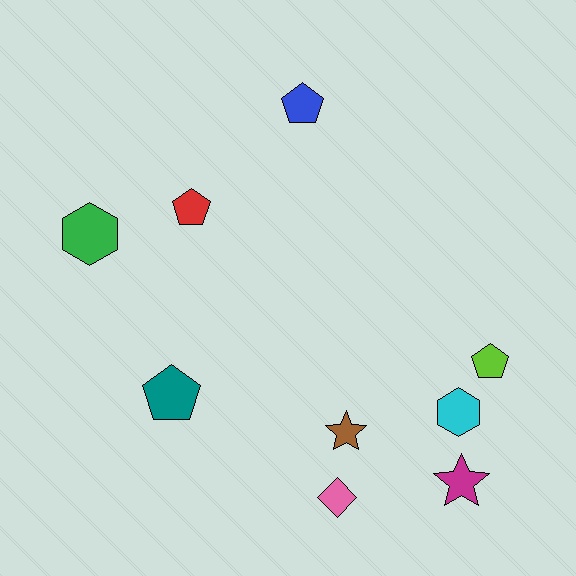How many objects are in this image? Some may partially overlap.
There are 9 objects.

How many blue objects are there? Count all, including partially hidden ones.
There is 1 blue object.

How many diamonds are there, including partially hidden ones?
There is 1 diamond.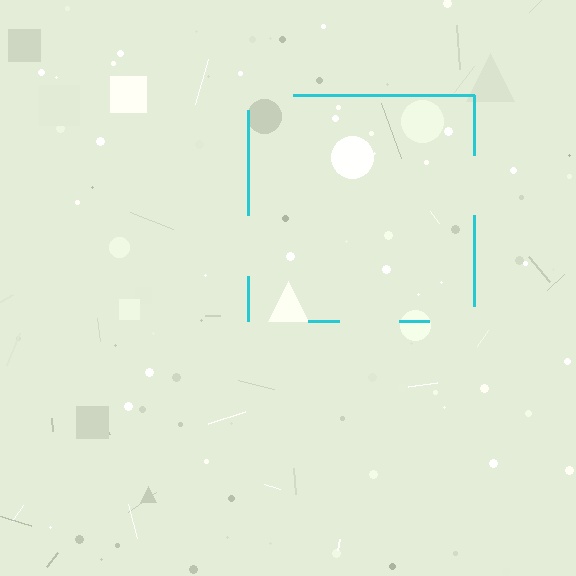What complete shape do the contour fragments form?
The contour fragments form a square.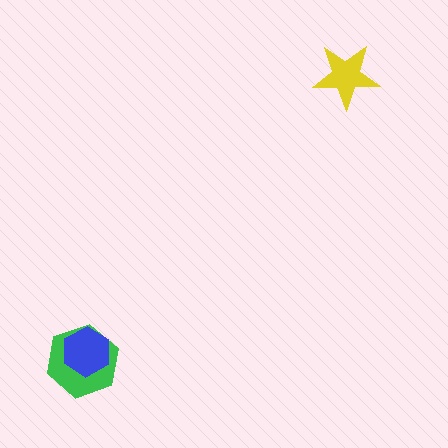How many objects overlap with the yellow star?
0 objects overlap with the yellow star.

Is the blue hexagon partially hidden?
No, no other shape covers it.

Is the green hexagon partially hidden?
Yes, it is partially covered by another shape.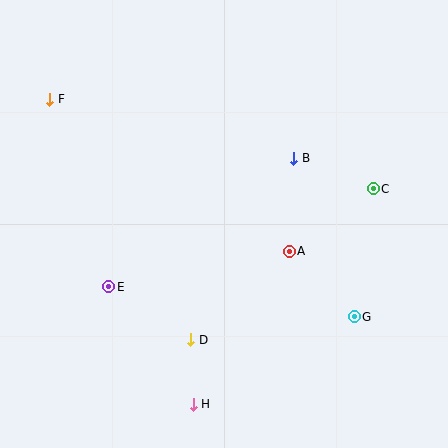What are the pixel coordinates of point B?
Point B is at (294, 158).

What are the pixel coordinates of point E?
Point E is at (109, 287).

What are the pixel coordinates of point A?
Point A is at (289, 251).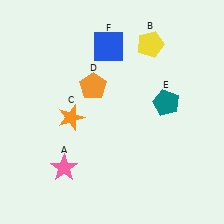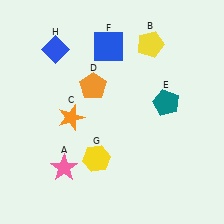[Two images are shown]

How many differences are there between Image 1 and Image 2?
There are 2 differences between the two images.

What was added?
A yellow hexagon (G), a blue diamond (H) were added in Image 2.